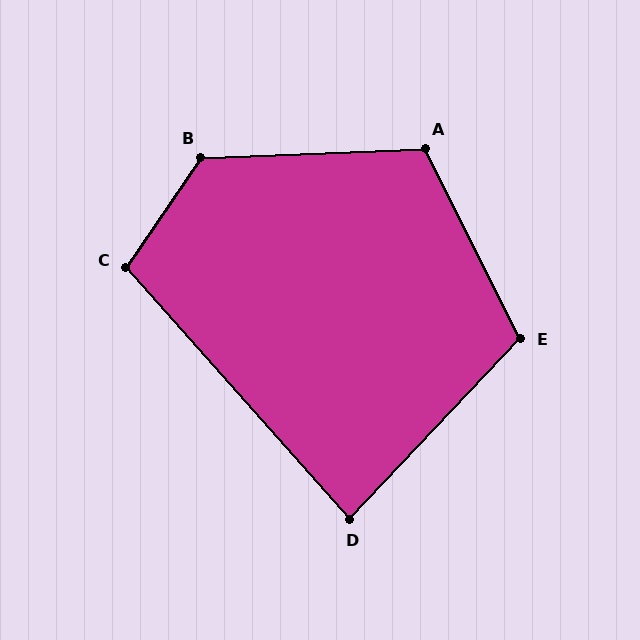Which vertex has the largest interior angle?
B, at approximately 127 degrees.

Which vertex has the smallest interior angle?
D, at approximately 85 degrees.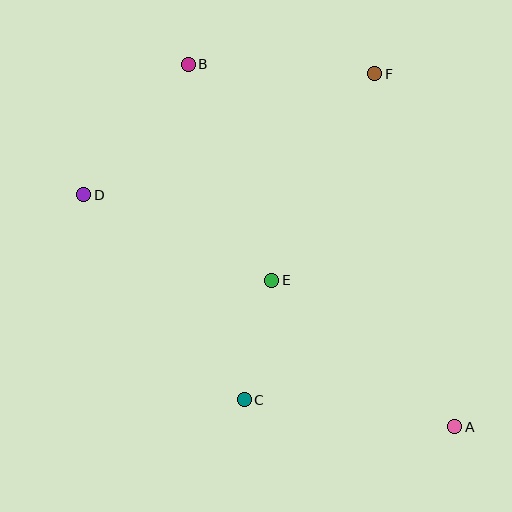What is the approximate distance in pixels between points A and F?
The distance between A and F is approximately 362 pixels.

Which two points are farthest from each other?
Points A and B are farthest from each other.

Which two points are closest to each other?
Points C and E are closest to each other.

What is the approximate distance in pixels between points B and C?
The distance between B and C is approximately 341 pixels.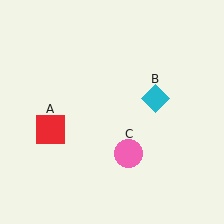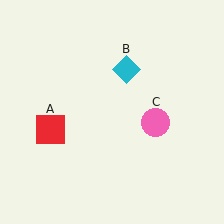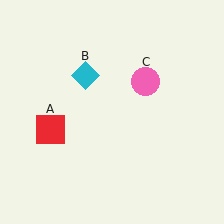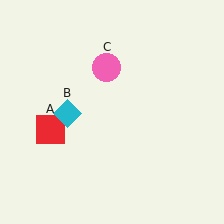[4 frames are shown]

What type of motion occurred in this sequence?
The cyan diamond (object B), pink circle (object C) rotated counterclockwise around the center of the scene.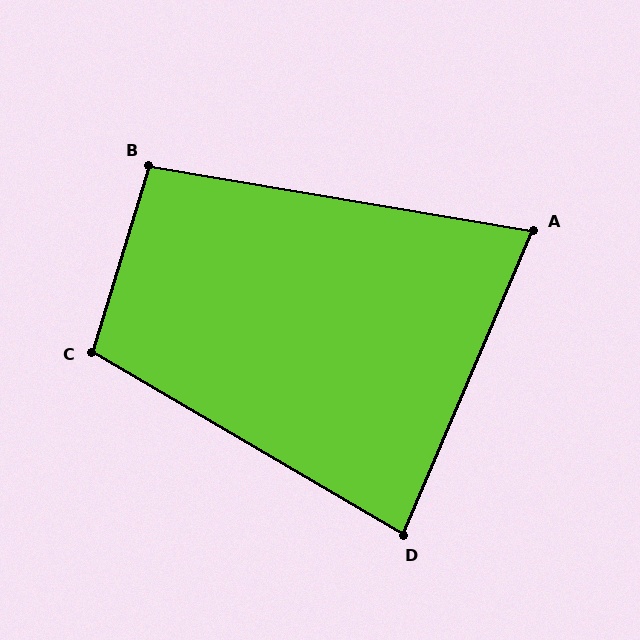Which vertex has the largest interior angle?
C, at approximately 103 degrees.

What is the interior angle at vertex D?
Approximately 83 degrees (acute).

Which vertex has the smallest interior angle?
A, at approximately 77 degrees.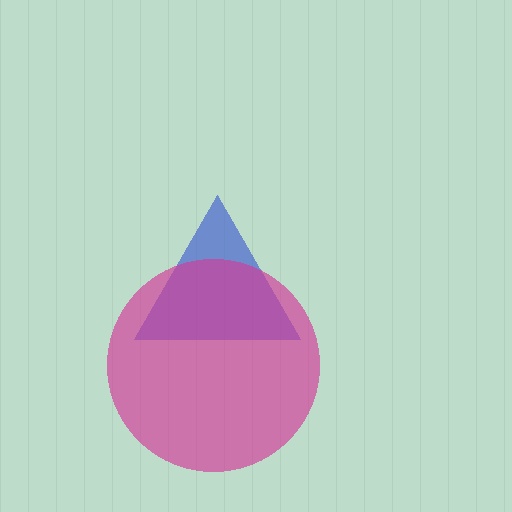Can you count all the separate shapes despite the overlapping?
Yes, there are 2 separate shapes.